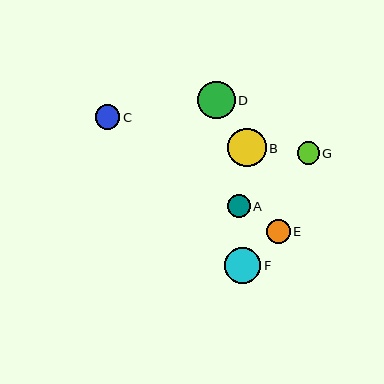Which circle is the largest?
Circle B is the largest with a size of approximately 38 pixels.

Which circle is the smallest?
Circle G is the smallest with a size of approximately 22 pixels.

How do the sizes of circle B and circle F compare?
Circle B and circle F are approximately the same size.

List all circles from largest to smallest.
From largest to smallest: B, D, F, C, E, A, G.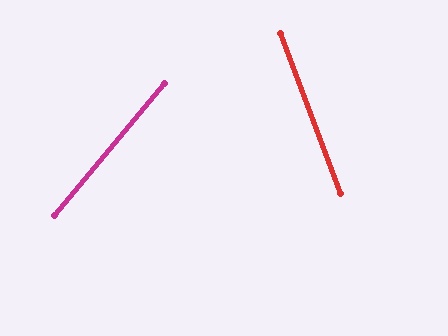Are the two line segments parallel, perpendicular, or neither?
Neither parallel nor perpendicular — they differ by about 60°.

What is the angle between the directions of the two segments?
Approximately 60 degrees.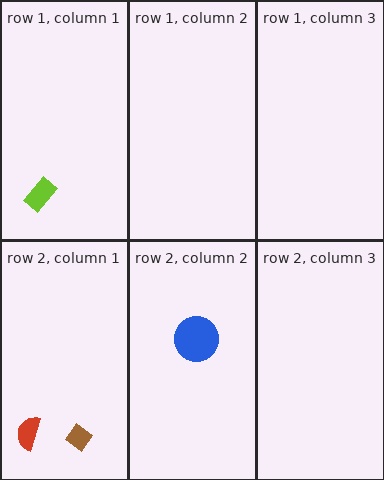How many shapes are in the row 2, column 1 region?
2.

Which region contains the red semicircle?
The row 2, column 1 region.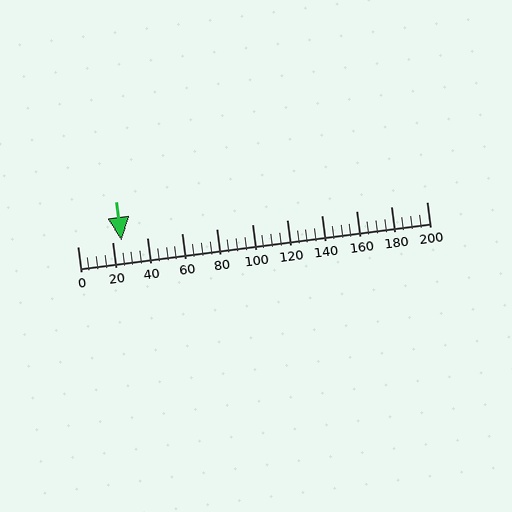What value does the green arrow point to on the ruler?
The green arrow points to approximately 25.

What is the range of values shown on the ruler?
The ruler shows values from 0 to 200.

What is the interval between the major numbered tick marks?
The major tick marks are spaced 20 units apart.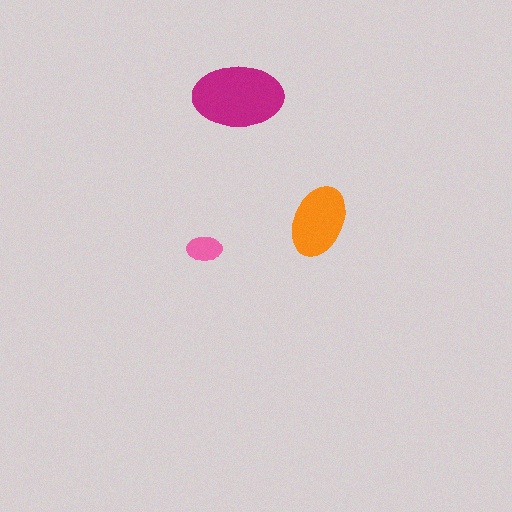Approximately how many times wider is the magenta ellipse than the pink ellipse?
About 2.5 times wider.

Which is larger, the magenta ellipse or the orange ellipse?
The magenta one.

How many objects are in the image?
There are 3 objects in the image.